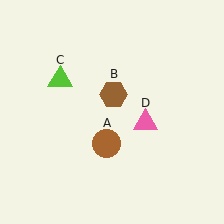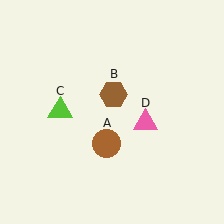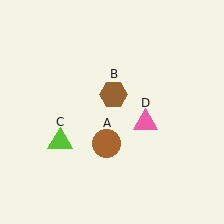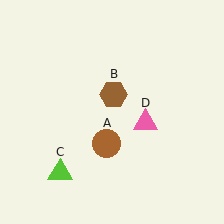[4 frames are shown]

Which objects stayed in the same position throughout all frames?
Brown circle (object A) and brown hexagon (object B) and pink triangle (object D) remained stationary.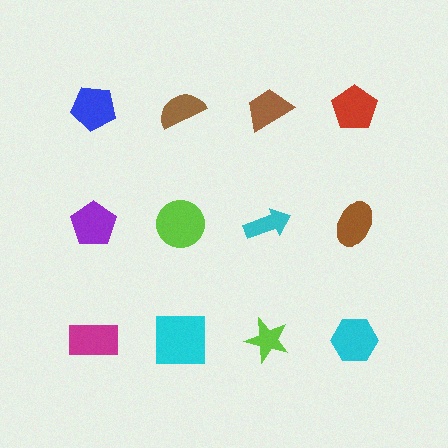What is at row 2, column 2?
A lime circle.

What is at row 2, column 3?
A cyan arrow.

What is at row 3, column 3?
A lime star.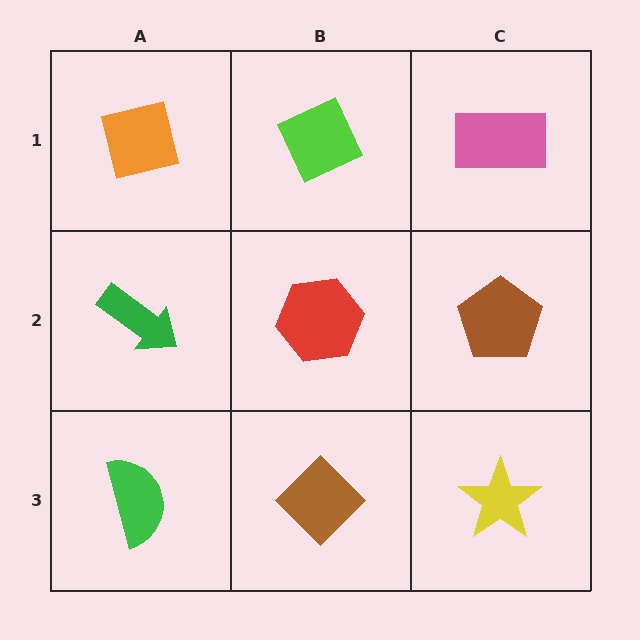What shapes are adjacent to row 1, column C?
A brown pentagon (row 2, column C), a lime diamond (row 1, column B).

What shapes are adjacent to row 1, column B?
A red hexagon (row 2, column B), an orange square (row 1, column A), a pink rectangle (row 1, column C).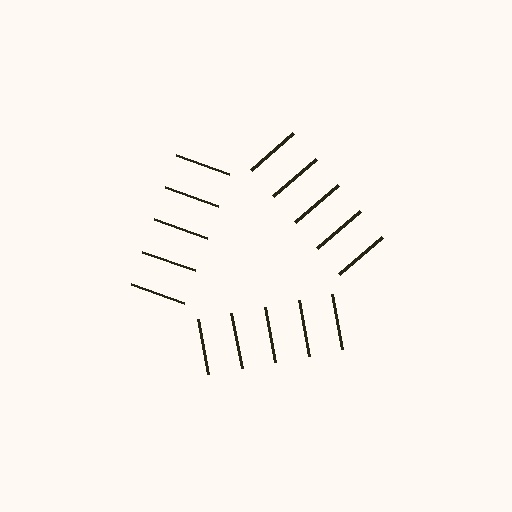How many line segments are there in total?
15 — 5 along each of the 3 edges.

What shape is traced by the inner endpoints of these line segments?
An illusory triangle — the line segments terminate on its edges but no continuous stroke is drawn.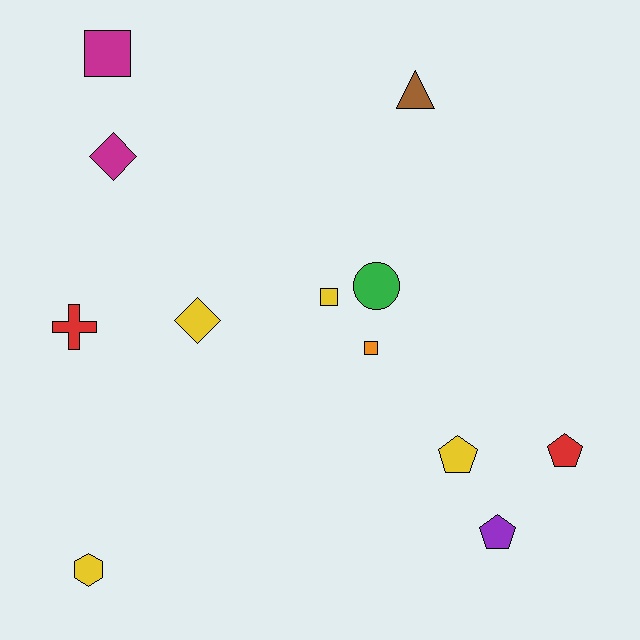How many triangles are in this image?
There is 1 triangle.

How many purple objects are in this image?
There is 1 purple object.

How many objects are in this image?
There are 12 objects.